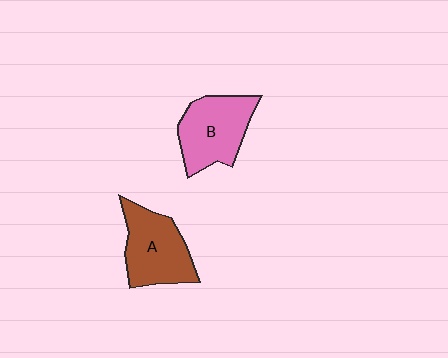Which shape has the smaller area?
Shape B (pink).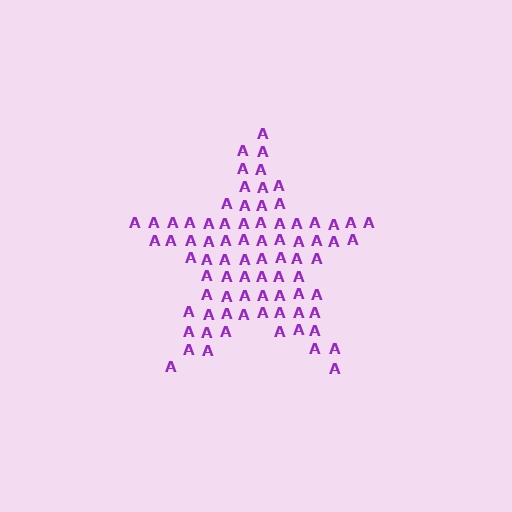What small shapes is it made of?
It is made of small letter A's.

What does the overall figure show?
The overall figure shows a star.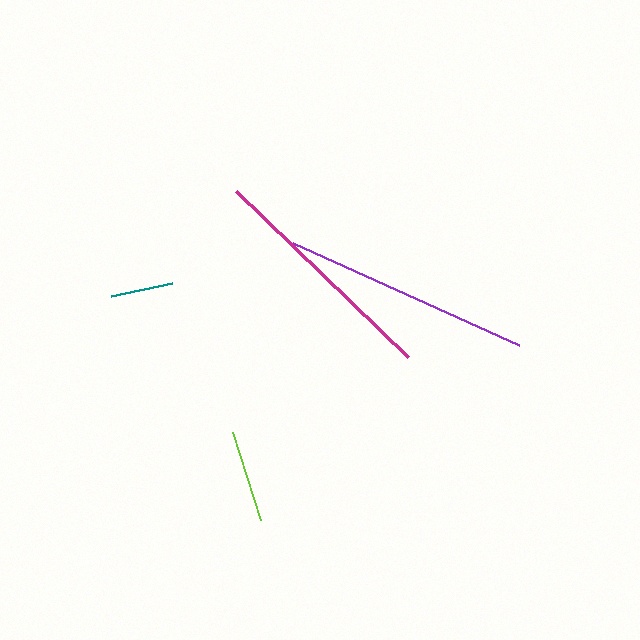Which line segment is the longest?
The purple line is the longest at approximately 248 pixels.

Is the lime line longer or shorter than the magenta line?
The magenta line is longer than the lime line.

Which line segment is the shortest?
The teal line is the shortest at approximately 62 pixels.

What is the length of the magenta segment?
The magenta segment is approximately 240 pixels long.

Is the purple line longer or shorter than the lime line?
The purple line is longer than the lime line.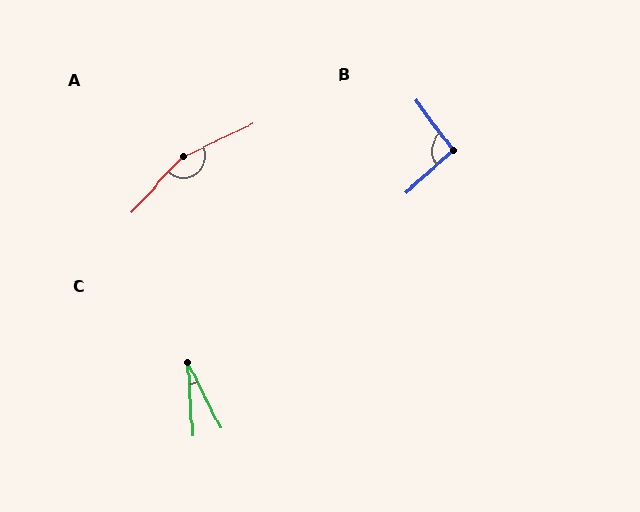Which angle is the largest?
A, at approximately 158 degrees.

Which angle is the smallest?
C, at approximately 22 degrees.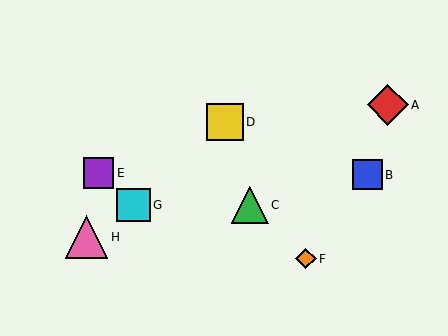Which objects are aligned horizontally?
Objects C, G are aligned horizontally.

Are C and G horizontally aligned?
Yes, both are at y≈205.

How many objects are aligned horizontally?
2 objects (C, G) are aligned horizontally.